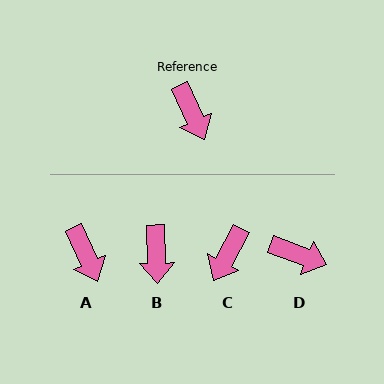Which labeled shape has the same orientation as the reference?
A.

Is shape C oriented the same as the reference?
No, it is off by about 53 degrees.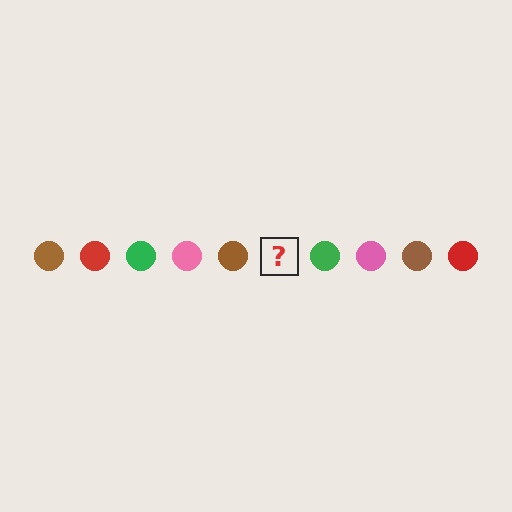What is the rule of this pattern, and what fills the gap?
The rule is that the pattern cycles through brown, red, green, pink circles. The gap should be filled with a red circle.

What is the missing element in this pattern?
The missing element is a red circle.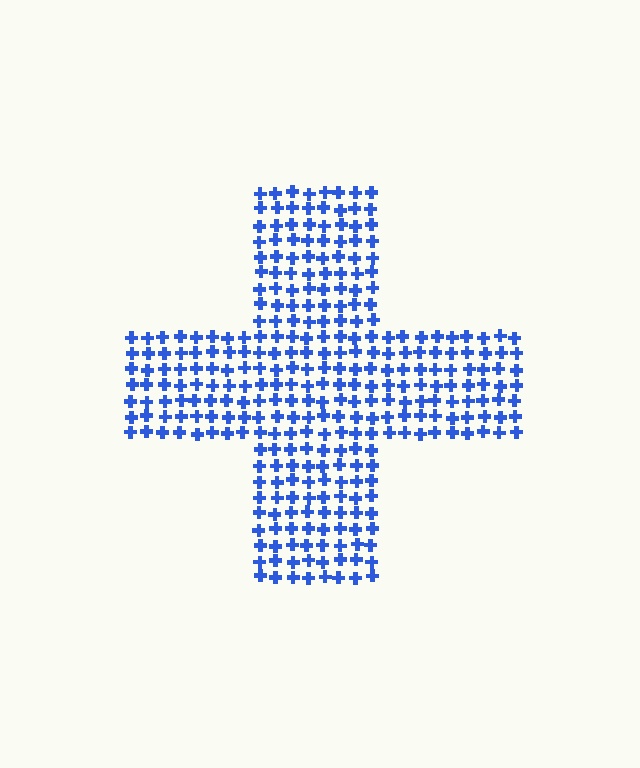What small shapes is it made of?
It is made of small crosses.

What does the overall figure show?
The overall figure shows a cross.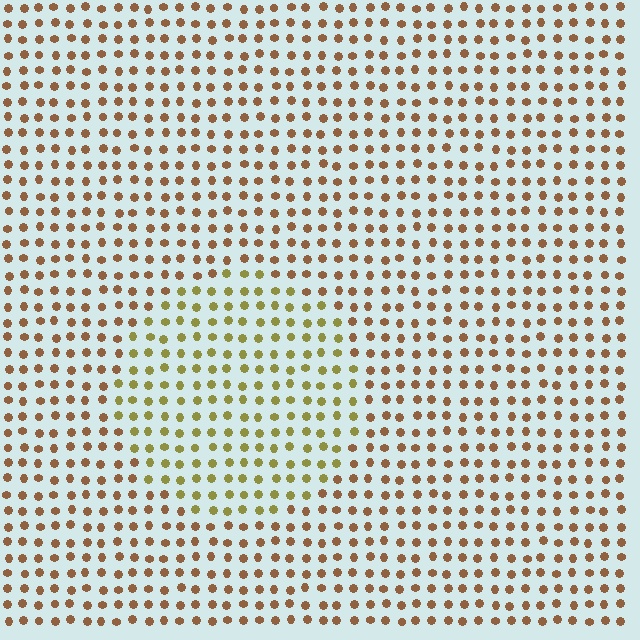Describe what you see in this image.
The image is filled with small brown elements in a uniform arrangement. A circle-shaped region is visible where the elements are tinted to a slightly different hue, forming a subtle color boundary.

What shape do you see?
I see a circle.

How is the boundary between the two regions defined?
The boundary is defined purely by a slight shift in hue (about 37 degrees). Spacing, size, and orientation are identical on both sides.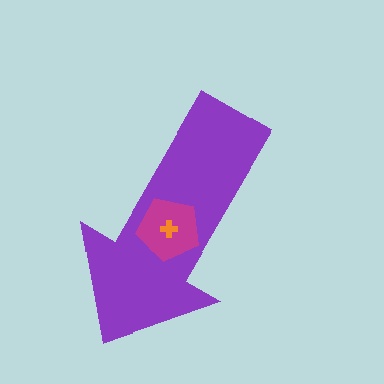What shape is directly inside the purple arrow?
The magenta pentagon.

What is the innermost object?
The orange cross.